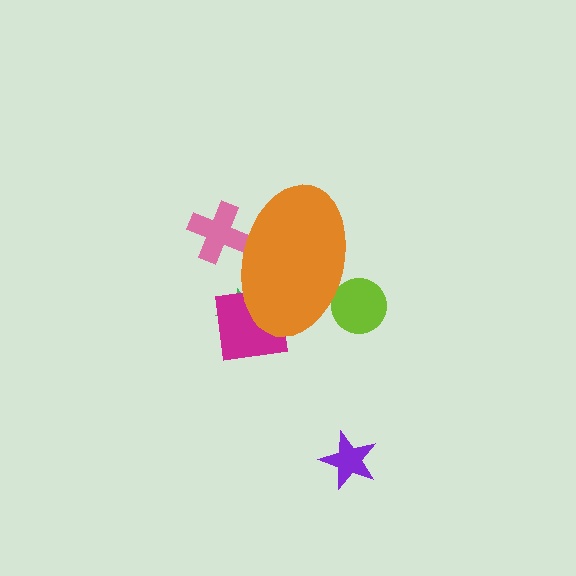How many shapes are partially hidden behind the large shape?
4 shapes are partially hidden.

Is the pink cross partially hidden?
Yes, the pink cross is partially hidden behind the orange ellipse.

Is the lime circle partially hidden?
Yes, the lime circle is partially hidden behind the orange ellipse.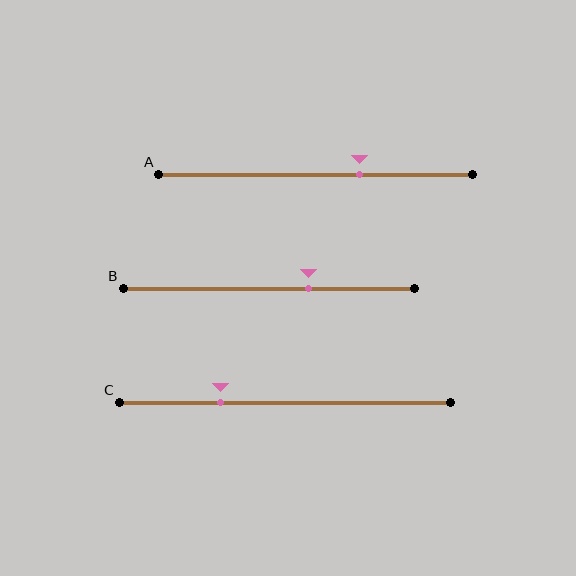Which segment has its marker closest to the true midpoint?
Segment B has its marker closest to the true midpoint.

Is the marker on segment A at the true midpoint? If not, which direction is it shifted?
No, the marker on segment A is shifted to the right by about 14% of the segment length.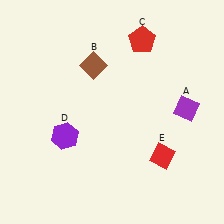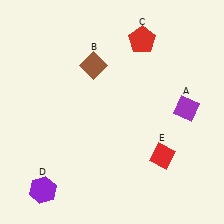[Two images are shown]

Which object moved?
The purple hexagon (D) moved down.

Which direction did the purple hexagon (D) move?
The purple hexagon (D) moved down.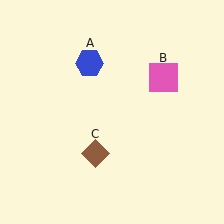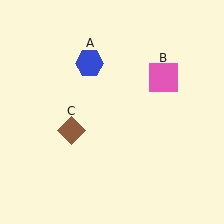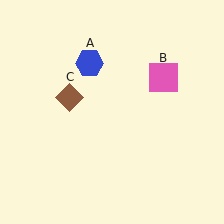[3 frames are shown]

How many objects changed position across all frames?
1 object changed position: brown diamond (object C).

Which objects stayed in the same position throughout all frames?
Blue hexagon (object A) and pink square (object B) remained stationary.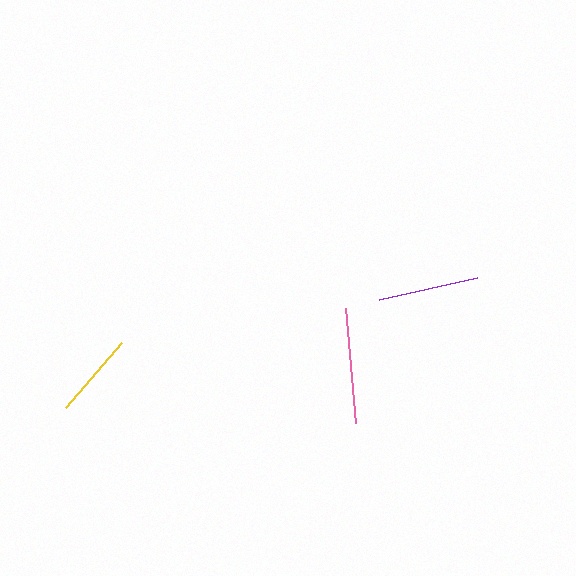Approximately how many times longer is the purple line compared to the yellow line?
The purple line is approximately 1.2 times the length of the yellow line.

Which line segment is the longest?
The pink line is the longest at approximately 115 pixels.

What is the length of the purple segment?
The purple segment is approximately 101 pixels long.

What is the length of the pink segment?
The pink segment is approximately 115 pixels long.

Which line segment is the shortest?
The yellow line is the shortest at approximately 87 pixels.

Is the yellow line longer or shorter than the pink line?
The pink line is longer than the yellow line.